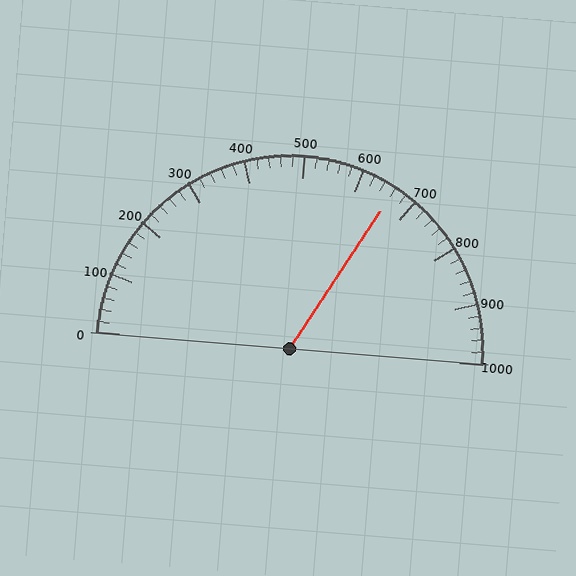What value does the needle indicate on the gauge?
The needle indicates approximately 660.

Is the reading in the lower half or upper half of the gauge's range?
The reading is in the upper half of the range (0 to 1000).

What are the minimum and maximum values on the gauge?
The gauge ranges from 0 to 1000.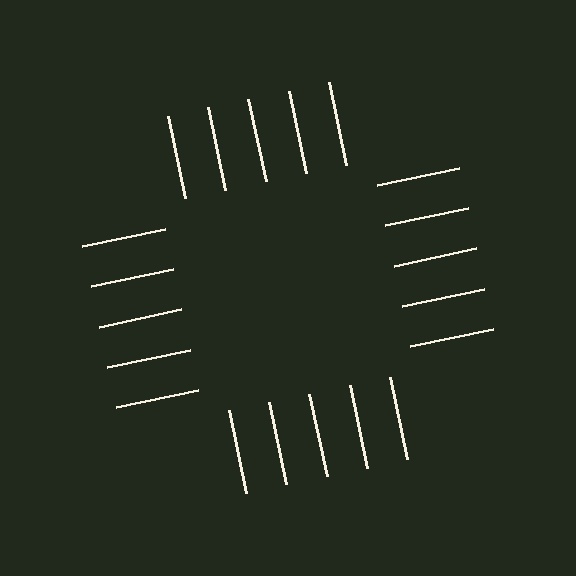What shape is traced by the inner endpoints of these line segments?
An illusory square — the line segments terminate on its edges but no continuous stroke is drawn.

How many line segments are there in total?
20 — 5 along each of the 4 edges.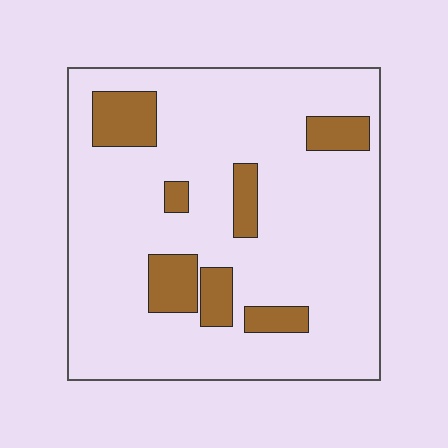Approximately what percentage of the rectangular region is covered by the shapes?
Approximately 15%.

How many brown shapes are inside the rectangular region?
7.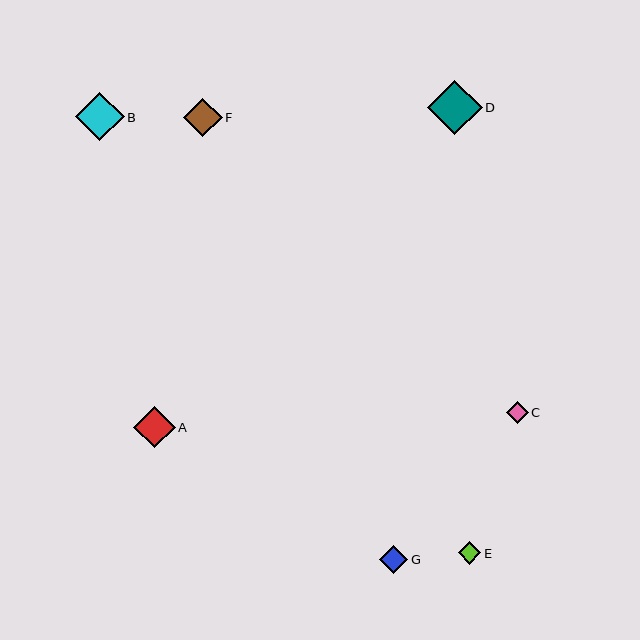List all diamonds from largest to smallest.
From largest to smallest: D, B, A, F, G, E, C.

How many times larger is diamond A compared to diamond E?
Diamond A is approximately 1.8 times the size of diamond E.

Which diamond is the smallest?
Diamond C is the smallest with a size of approximately 22 pixels.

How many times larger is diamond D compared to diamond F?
Diamond D is approximately 1.4 times the size of diamond F.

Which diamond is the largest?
Diamond D is the largest with a size of approximately 54 pixels.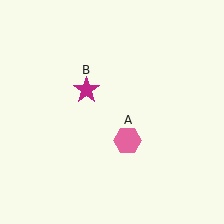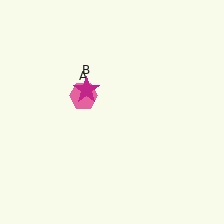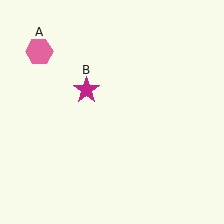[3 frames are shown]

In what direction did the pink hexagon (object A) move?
The pink hexagon (object A) moved up and to the left.